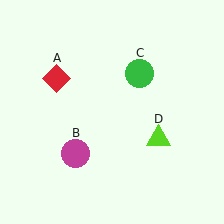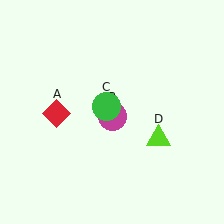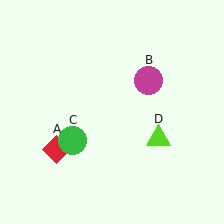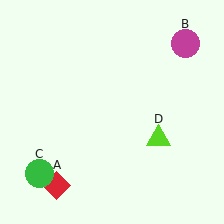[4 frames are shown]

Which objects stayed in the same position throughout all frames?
Lime triangle (object D) remained stationary.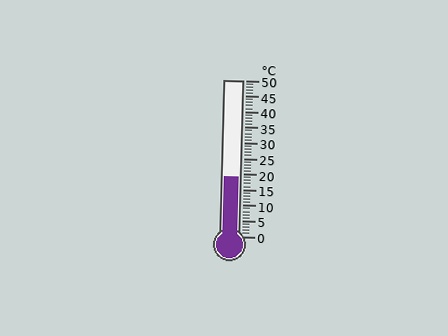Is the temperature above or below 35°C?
The temperature is below 35°C.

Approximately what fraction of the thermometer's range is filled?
The thermometer is filled to approximately 40% of its range.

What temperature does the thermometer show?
The thermometer shows approximately 19°C.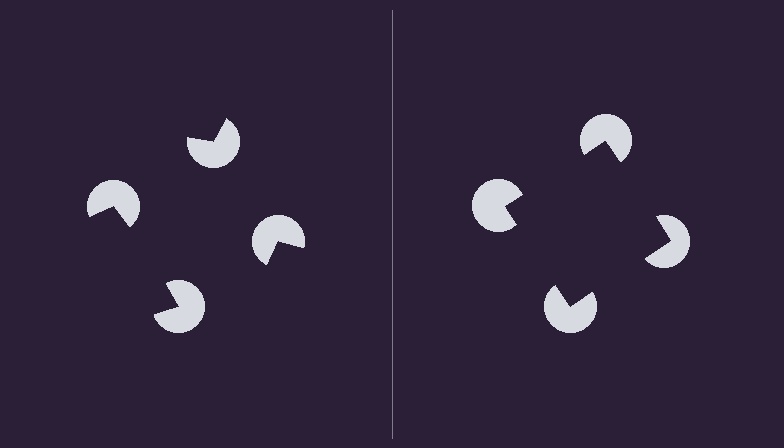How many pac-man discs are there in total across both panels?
8 — 4 on each side.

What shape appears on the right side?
An illusory square.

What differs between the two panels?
The pac-man discs are positioned identically on both sides; only the wedge orientations differ. On the right they align to a square; on the left they are misaligned.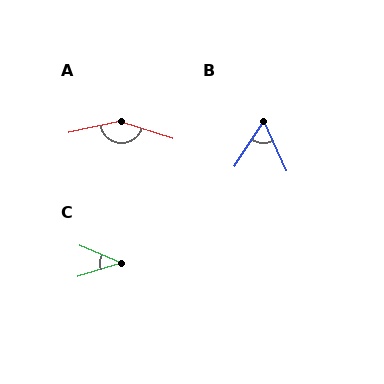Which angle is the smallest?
C, at approximately 40 degrees.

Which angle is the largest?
A, at approximately 150 degrees.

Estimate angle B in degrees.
Approximately 58 degrees.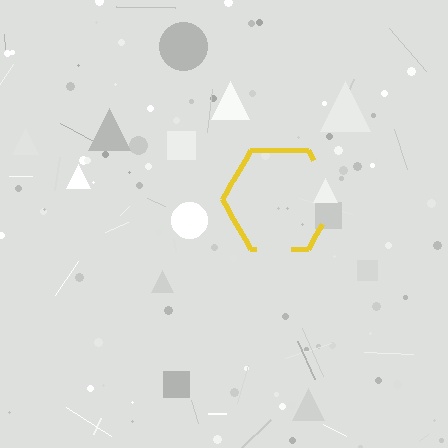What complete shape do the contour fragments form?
The contour fragments form a hexagon.